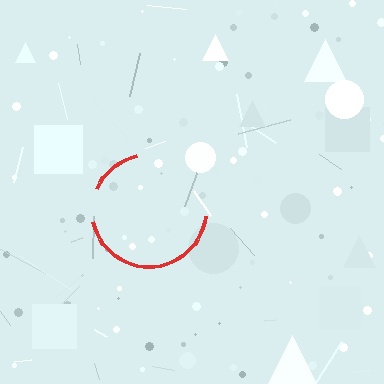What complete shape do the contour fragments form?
The contour fragments form a circle.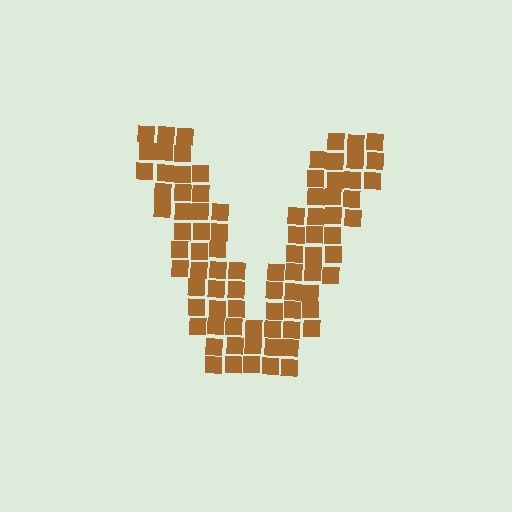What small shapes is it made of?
It is made of small squares.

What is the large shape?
The large shape is the letter V.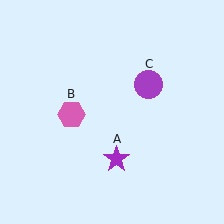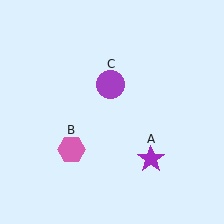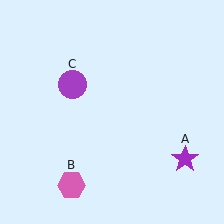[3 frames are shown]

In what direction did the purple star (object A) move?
The purple star (object A) moved right.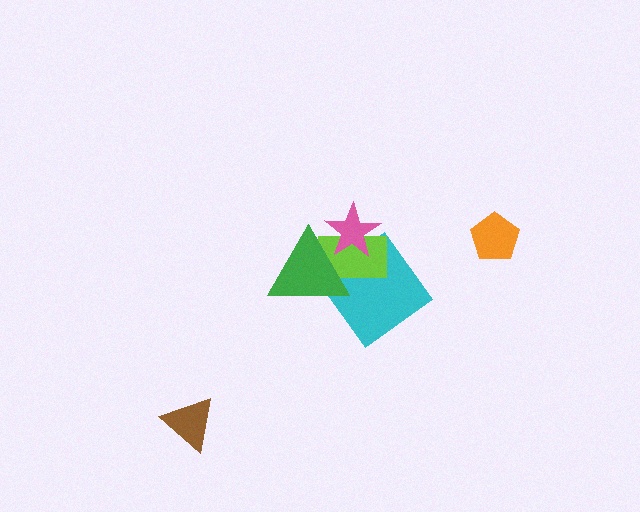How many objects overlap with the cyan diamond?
3 objects overlap with the cyan diamond.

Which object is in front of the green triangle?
The pink star is in front of the green triangle.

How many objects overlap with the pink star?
3 objects overlap with the pink star.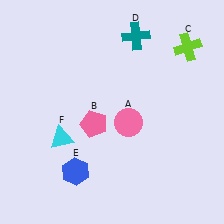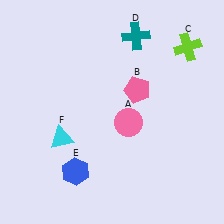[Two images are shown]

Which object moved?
The pink pentagon (B) moved right.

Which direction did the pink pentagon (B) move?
The pink pentagon (B) moved right.